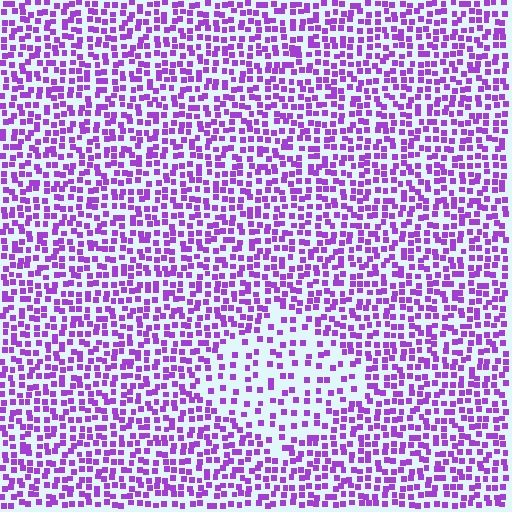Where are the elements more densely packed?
The elements are more densely packed outside the diamond boundary.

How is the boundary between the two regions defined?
The boundary is defined by a change in element density (approximately 2.0x ratio). All elements are the same color, size, and shape.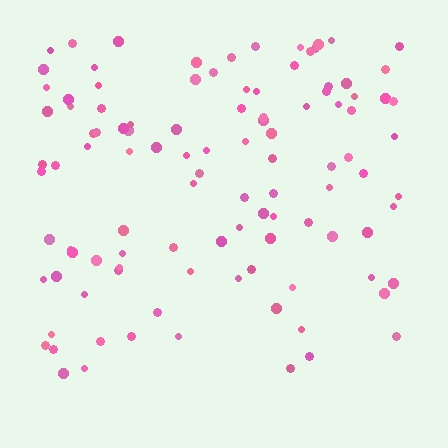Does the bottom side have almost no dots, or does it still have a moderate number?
Still a moderate number, just noticeably fewer than the top.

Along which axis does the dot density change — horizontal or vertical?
Vertical.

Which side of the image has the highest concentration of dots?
The top.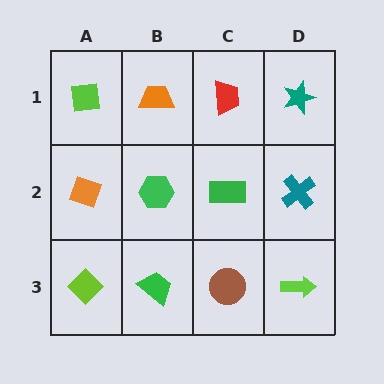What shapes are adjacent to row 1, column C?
A green rectangle (row 2, column C), an orange trapezoid (row 1, column B), a teal star (row 1, column D).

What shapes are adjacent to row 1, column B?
A green hexagon (row 2, column B), a lime square (row 1, column A), a red trapezoid (row 1, column C).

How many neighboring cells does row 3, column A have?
2.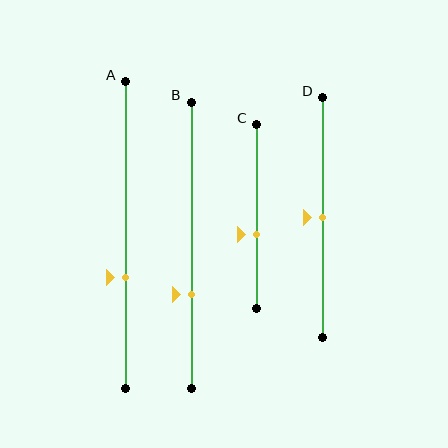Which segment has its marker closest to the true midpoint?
Segment D has its marker closest to the true midpoint.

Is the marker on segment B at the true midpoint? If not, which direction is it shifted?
No, the marker on segment B is shifted downward by about 17% of the segment length.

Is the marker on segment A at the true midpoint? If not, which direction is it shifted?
No, the marker on segment A is shifted downward by about 14% of the segment length.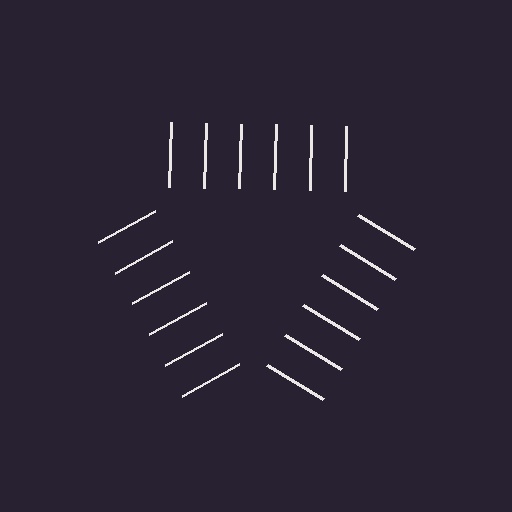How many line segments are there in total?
18 — 6 along each of the 3 edges.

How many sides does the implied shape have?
3 sides — the line-ends trace a triangle.